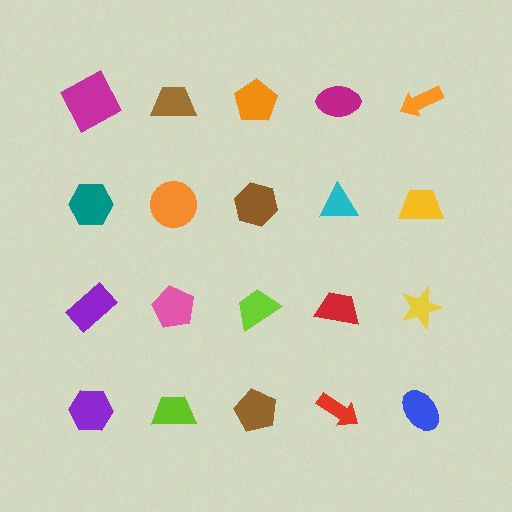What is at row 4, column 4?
A red arrow.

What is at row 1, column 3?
An orange pentagon.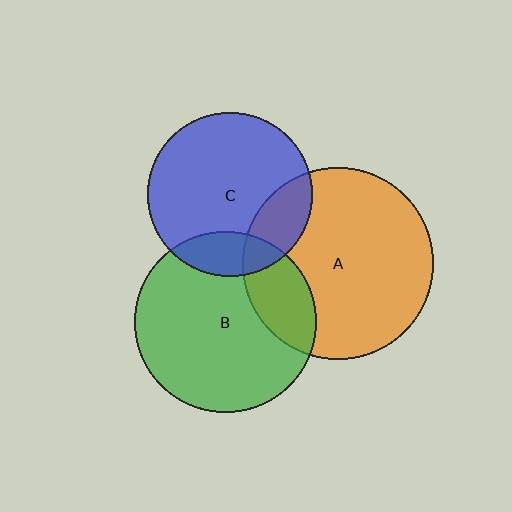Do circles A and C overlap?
Yes.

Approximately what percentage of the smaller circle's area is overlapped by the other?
Approximately 20%.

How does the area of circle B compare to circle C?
Approximately 1.2 times.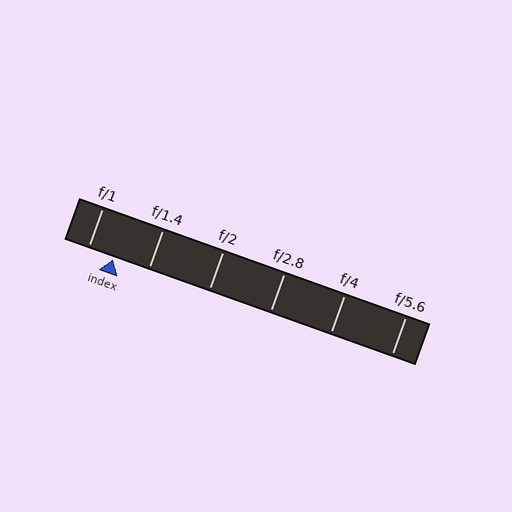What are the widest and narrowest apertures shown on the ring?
The widest aperture shown is f/1 and the narrowest is f/5.6.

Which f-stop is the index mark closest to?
The index mark is closest to f/1.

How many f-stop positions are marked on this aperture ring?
There are 6 f-stop positions marked.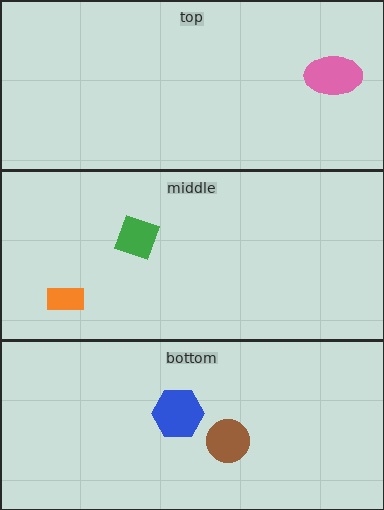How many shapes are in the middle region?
2.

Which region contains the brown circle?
The bottom region.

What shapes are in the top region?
The pink ellipse.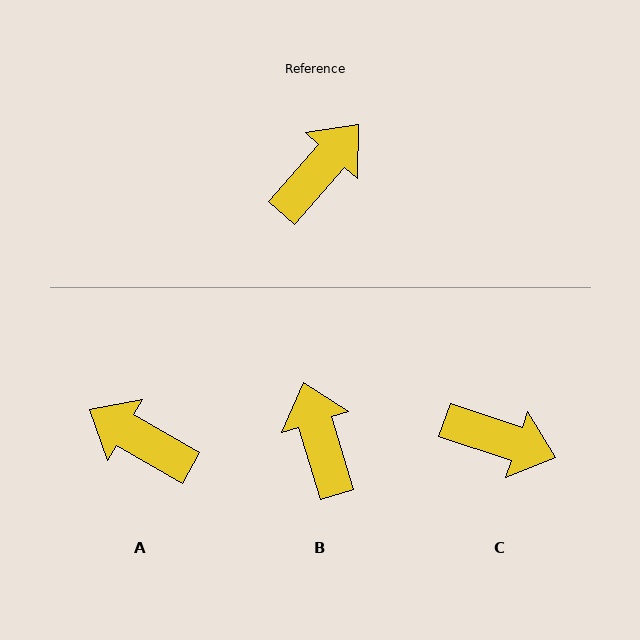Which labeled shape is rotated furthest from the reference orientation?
A, about 101 degrees away.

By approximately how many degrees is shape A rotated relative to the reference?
Approximately 101 degrees counter-clockwise.